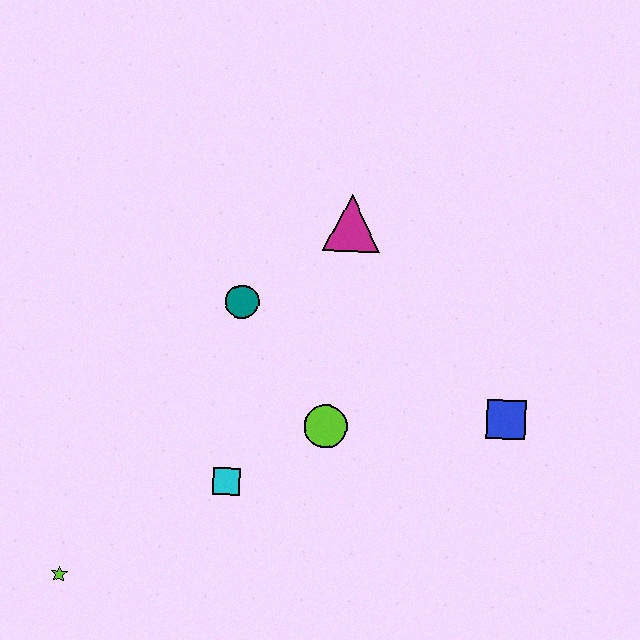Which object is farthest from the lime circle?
The lime star is farthest from the lime circle.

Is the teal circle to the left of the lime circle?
Yes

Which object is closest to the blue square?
The lime circle is closest to the blue square.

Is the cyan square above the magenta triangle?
No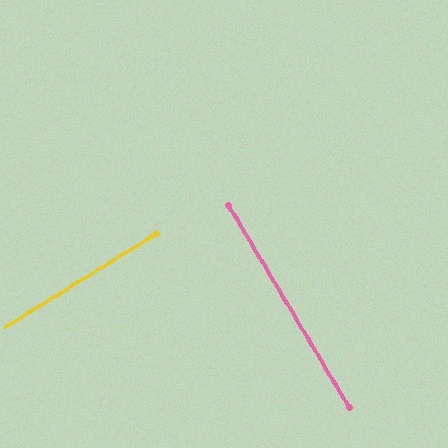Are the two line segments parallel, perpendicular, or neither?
Perpendicular — they meet at approximately 89°.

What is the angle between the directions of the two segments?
Approximately 89 degrees.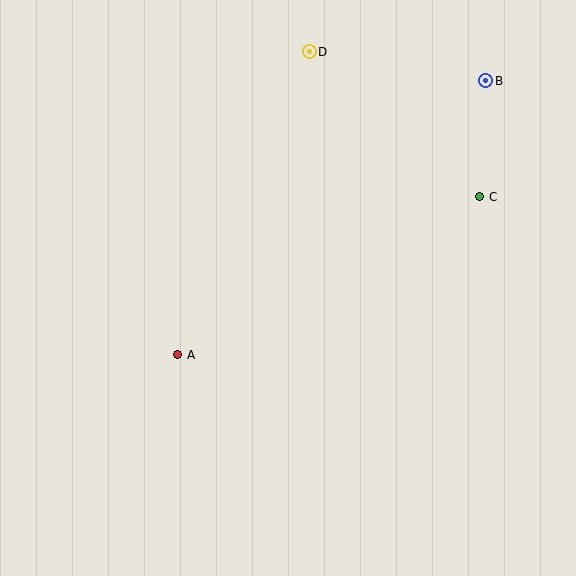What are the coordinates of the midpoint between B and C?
The midpoint between B and C is at (483, 139).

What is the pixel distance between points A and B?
The distance between A and B is 412 pixels.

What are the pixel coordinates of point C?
Point C is at (480, 197).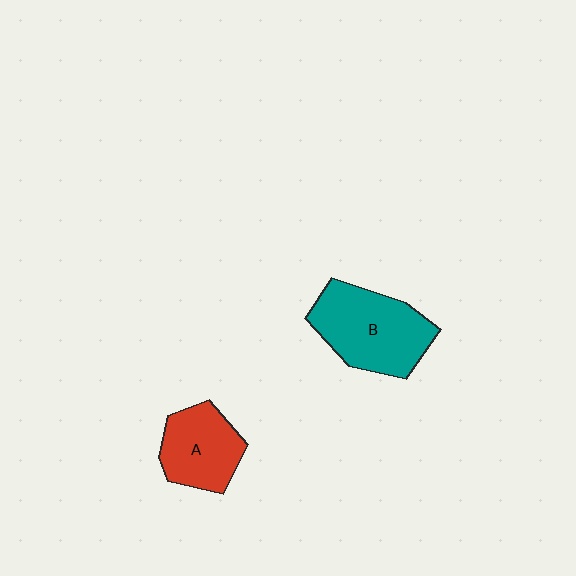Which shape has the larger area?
Shape B (teal).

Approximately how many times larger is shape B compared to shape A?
Approximately 1.4 times.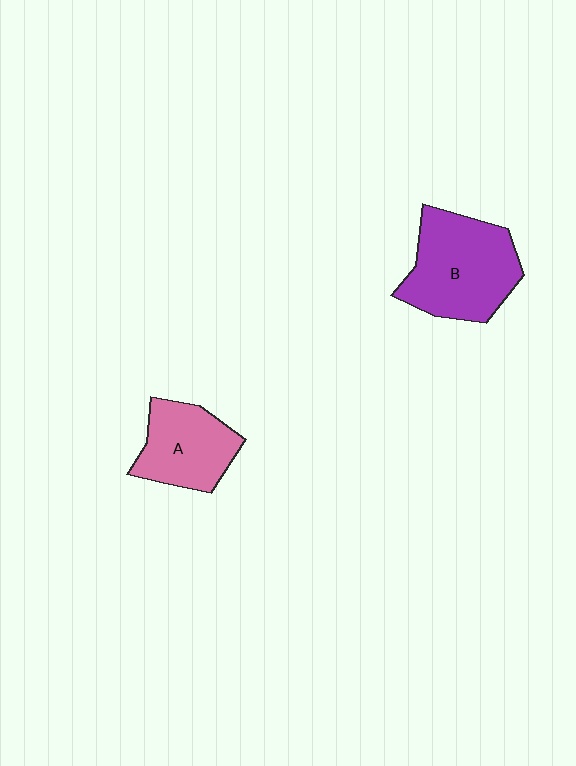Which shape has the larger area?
Shape B (purple).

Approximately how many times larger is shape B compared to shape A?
Approximately 1.4 times.